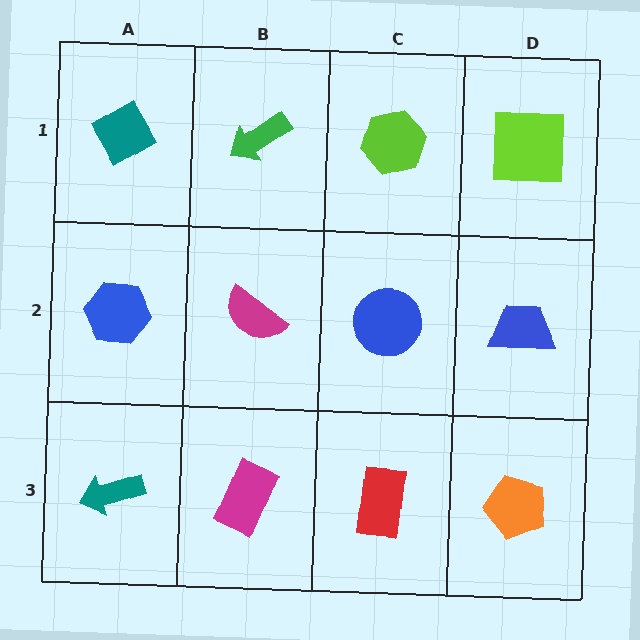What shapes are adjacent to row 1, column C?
A blue circle (row 2, column C), a green arrow (row 1, column B), a lime square (row 1, column D).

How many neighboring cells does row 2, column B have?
4.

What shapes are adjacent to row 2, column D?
A lime square (row 1, column D), an orange pentagon (row 3, column D), a blue circle (row 2, column C).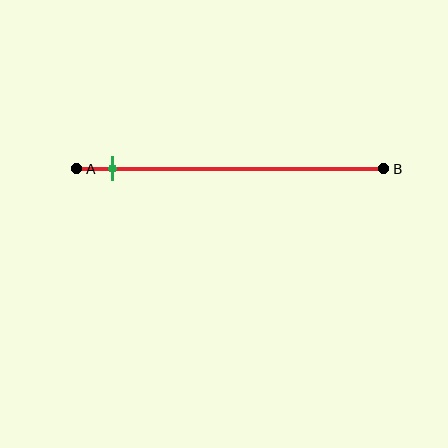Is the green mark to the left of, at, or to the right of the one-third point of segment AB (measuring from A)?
The green mark is to the left of the one-third point of segment AB.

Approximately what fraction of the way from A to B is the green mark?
The green mark is approximately 10% of the way from A to B.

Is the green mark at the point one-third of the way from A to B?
No, the mark is at about 10% from A, not at the 33% one-third point.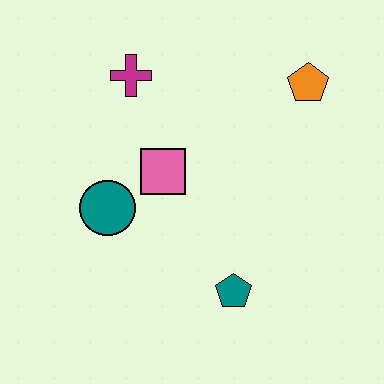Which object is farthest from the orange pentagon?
The teal circle is farthest from the orange pentagon.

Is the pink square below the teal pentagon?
No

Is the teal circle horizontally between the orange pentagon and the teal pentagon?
No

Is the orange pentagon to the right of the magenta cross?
Yes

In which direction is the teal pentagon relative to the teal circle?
The teal pentagon is to the right of the teal circle.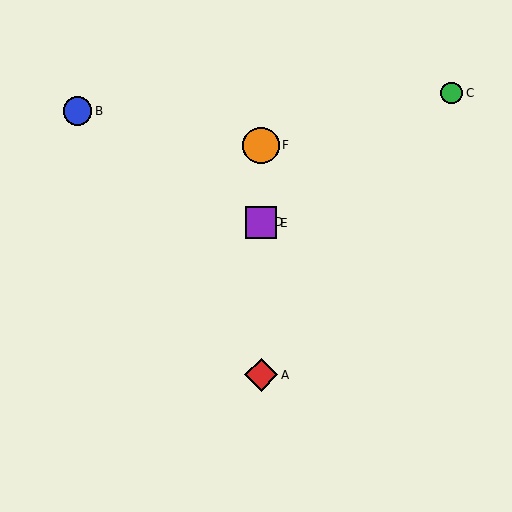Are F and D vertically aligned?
Yes, both are at x≈261.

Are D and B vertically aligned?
No, D is at x≈261 and B is at x≈78.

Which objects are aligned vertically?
Objects A, D, E, F are aligned vertically.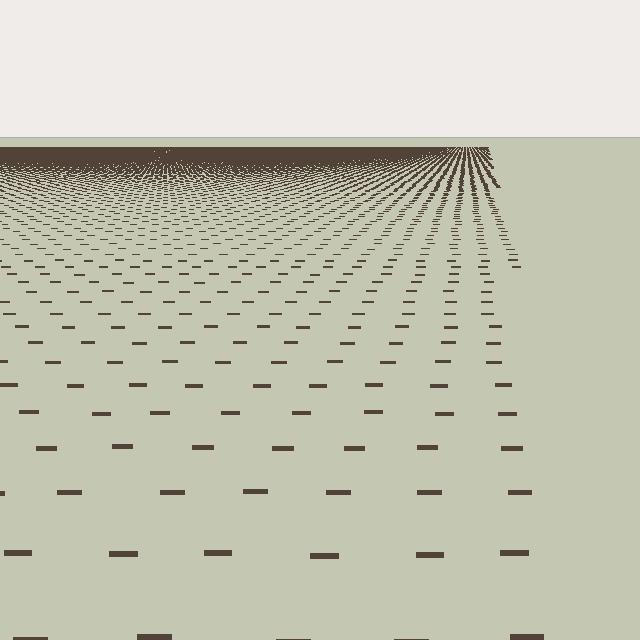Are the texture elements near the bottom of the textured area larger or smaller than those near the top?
Larger. Near the bottom, elements are closer to the viewer and appear at a bigger on-screen size.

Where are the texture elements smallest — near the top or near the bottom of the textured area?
Near the top.